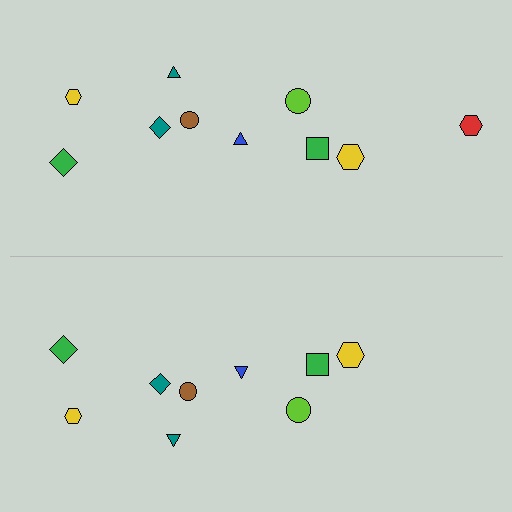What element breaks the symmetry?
A red hexagon is missing from the bottom side.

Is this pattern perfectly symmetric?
No, the pattern is not perfectly symmetric. A red hexagon is missing from the bottom side.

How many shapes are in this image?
There are 19 shapes in this image.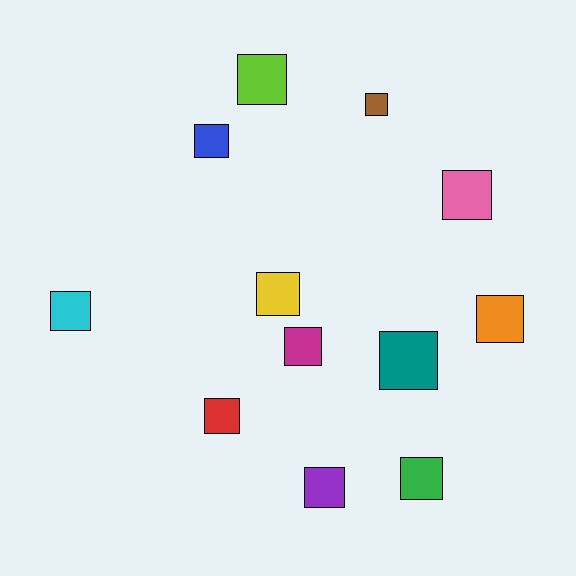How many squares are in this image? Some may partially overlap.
There are 12 squares.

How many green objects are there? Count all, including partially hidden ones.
There is 1 green object.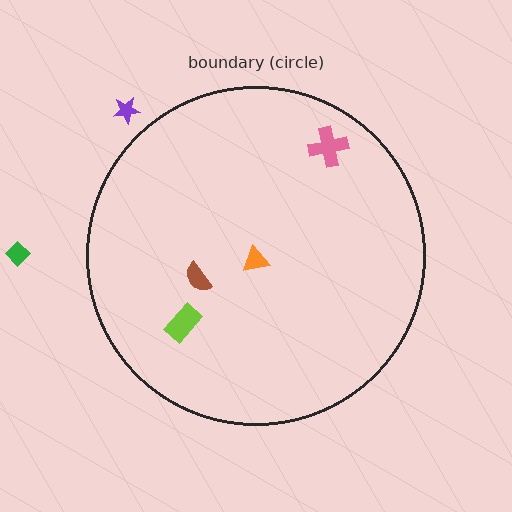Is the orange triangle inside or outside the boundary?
Inside.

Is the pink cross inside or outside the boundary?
Inside.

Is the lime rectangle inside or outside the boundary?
Inside.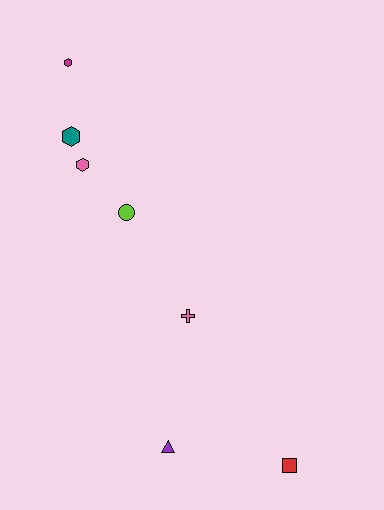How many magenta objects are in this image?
There is 1 magenta object.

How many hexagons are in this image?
There are 3 hexagons.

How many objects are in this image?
There are 7 objects.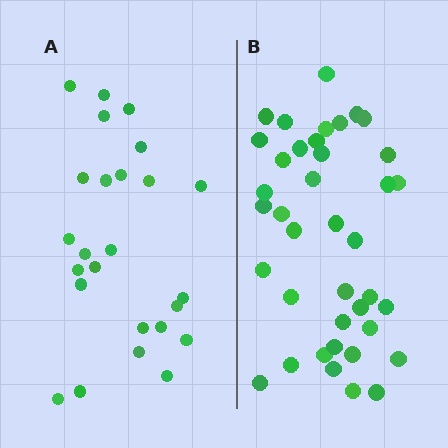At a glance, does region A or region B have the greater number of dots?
Region B (the right region) has more dots.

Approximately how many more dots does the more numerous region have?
Region B has approximately 15 more dots than region A.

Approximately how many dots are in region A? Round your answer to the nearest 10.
About 20 dots. (The exact count is 25, which rounds to 20.)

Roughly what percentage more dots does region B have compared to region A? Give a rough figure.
About 55% more.